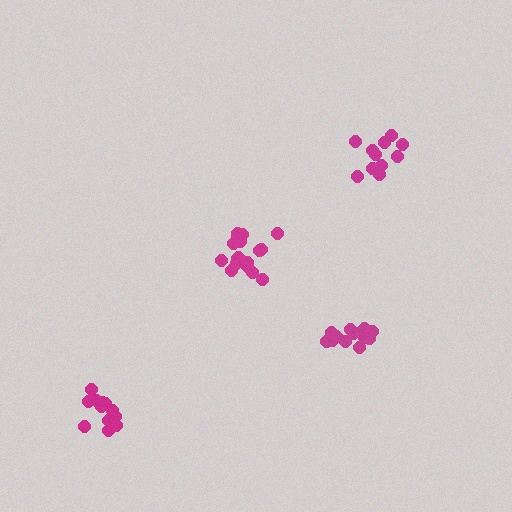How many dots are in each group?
Group 1: 11 dots, Group 2: 17 dots, Group 3: 13 dots, Group 4: 12 dots (53 total).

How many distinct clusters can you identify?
There are 4 distinct clusters.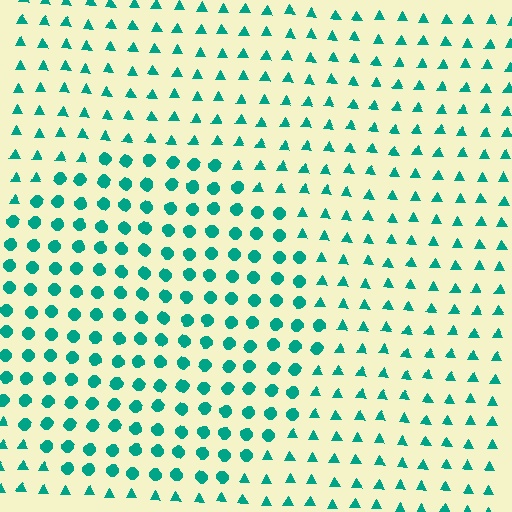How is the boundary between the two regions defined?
The boundary is defined by a change in element shape: circles inside vs. triangles outside. All elements share the same color and spacing.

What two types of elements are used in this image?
The image uses circles inside the circle region and triangles outside it.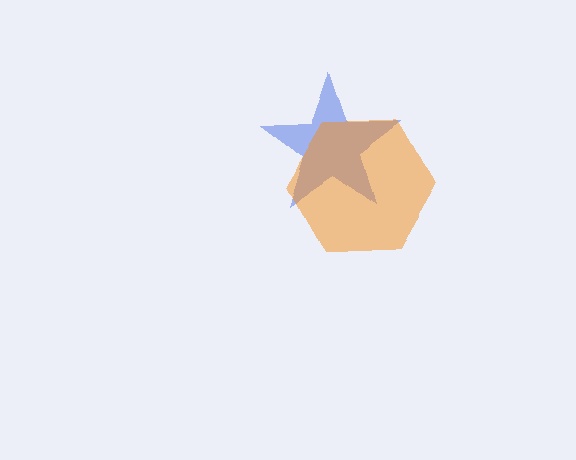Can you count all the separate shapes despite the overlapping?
Yes, there are 2 separate shapes.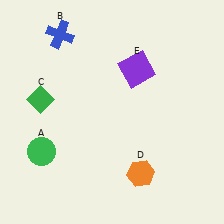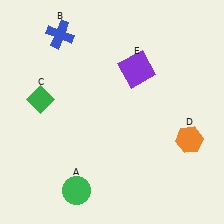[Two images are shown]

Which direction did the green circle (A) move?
The green circle (A) moved down.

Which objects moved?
The objects that moved are: the green circle (A), the orange hexagon (D).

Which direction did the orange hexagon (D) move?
The orange hexagon (D) moved right.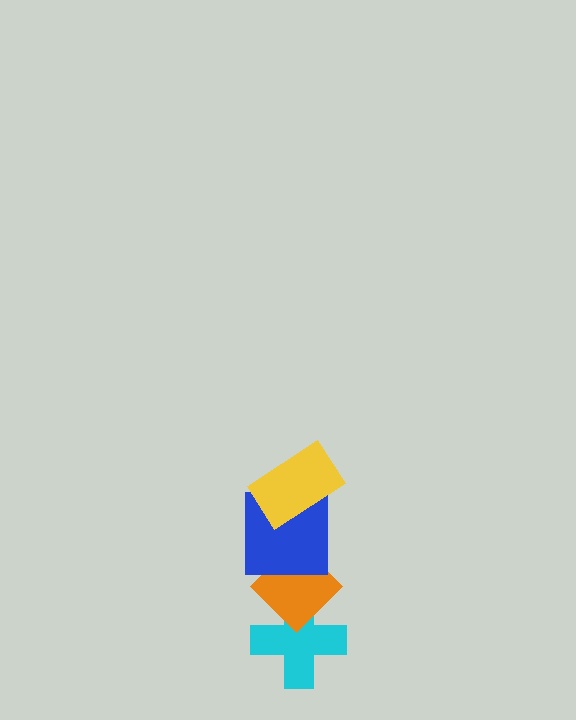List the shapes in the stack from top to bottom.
From top to bottom: the yellow rectangle, the blue square, the orange diamond, the cyan cross.